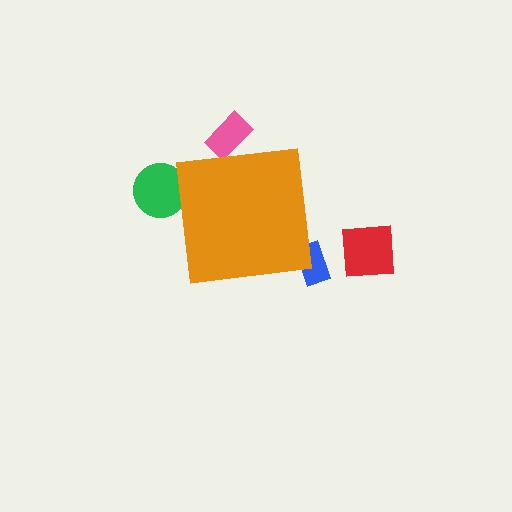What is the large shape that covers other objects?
An orange square.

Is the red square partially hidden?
No, the red square is fully visible.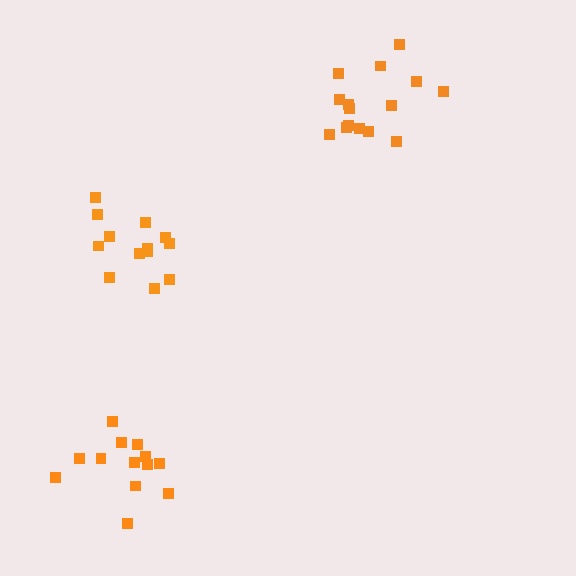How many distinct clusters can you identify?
There are 3 distinct clusters.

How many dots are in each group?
Group 1: 15 dots, Group 2: 13 dots, Group 3: 13 dots (41 total).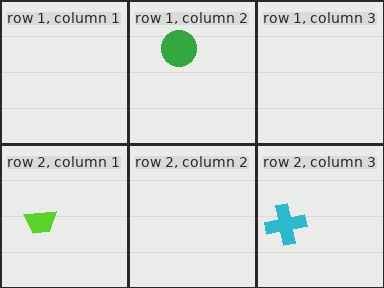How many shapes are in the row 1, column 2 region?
1.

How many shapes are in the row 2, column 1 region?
1.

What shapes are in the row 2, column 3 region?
The cyan cross.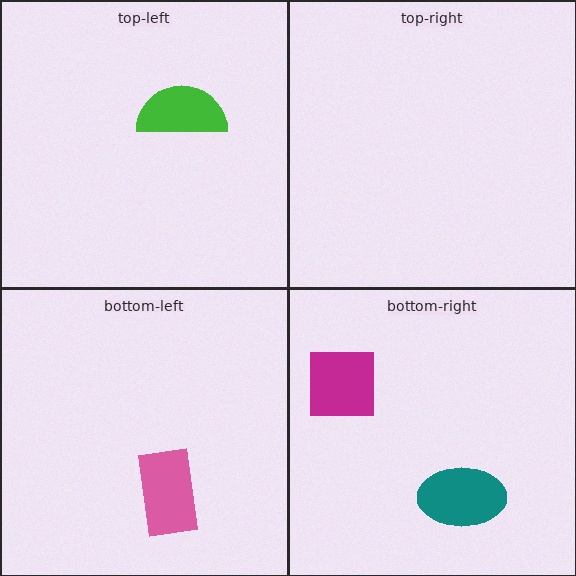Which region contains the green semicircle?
The top-left region.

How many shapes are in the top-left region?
1.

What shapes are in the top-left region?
The green semicircle.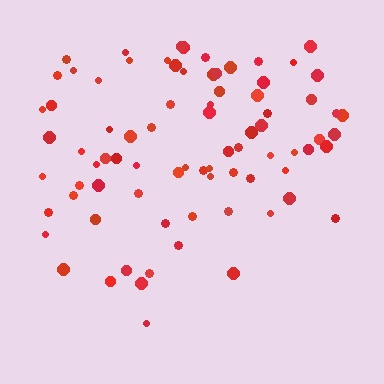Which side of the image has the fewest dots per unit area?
The bottom.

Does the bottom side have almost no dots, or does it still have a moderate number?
Still a moderate number, just noticeably fewer than the top.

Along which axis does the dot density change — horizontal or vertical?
Vertical.